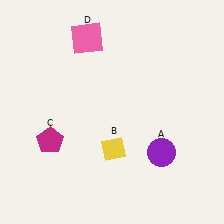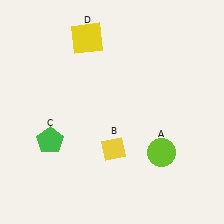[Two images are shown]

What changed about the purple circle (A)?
In Image 1, A is purple. In Image 2, it changed to lime.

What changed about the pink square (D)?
In Image 1, D is pink. In Image 2, it changed to yellow.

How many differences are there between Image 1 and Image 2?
There are 3 differences between the two images.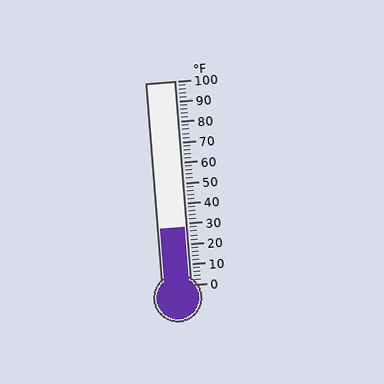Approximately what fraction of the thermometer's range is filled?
The thermometer is filled to approximately 30% of its range.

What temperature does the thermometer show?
The thermometer shows approximately 28°F.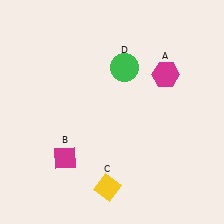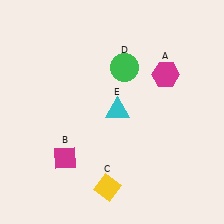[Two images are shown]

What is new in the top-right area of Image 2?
A cyan triangle (E) was added in the top-right area of Image 2.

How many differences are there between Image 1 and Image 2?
There is 1 difference between the two images.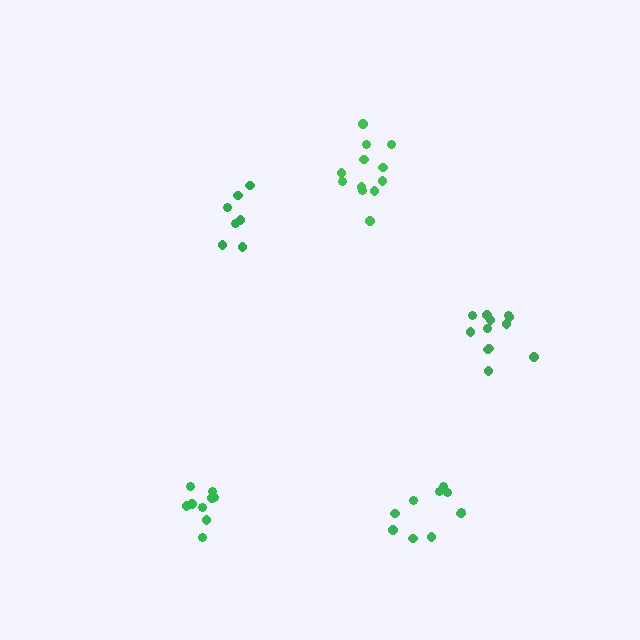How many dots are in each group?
Group 1: 7 dots, Group 2: 10 dots, Group 3: 12 dots, Group 4: 9 dots, Group 5: 12 dots (50 total).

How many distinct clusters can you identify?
There are 5 distinct clusters.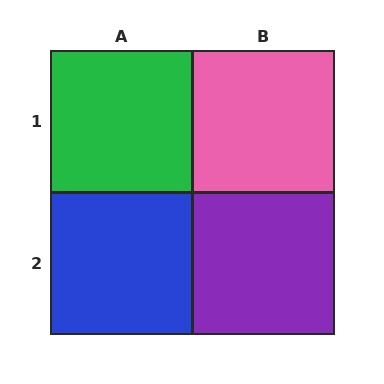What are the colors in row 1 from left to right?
Green, pink.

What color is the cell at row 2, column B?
Purple.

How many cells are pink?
1 cell is pink.